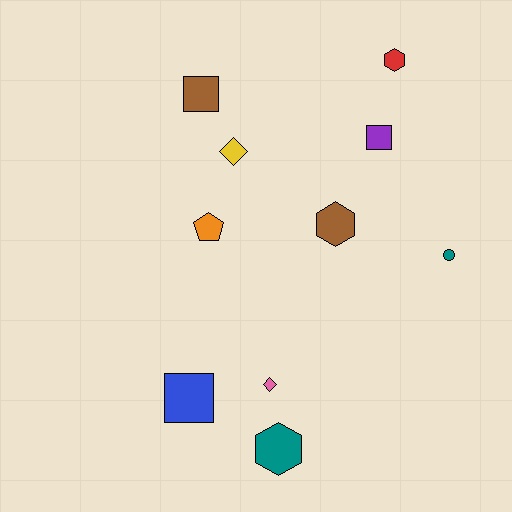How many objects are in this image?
There are 10 objects.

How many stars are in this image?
There are no stars.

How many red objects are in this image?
There is 1 red object.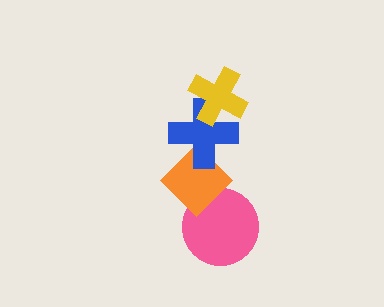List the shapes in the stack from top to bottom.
From top to bottom: the yellow cross, the blue cross, the orange diamond, the pink circle.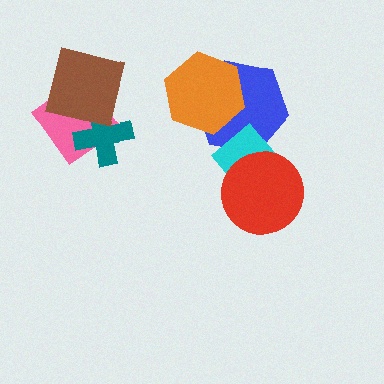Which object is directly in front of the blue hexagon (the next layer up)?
The cyan rectangle is directly in front of the blue hexagon.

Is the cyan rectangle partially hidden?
Yes, it is partially covered by another shape.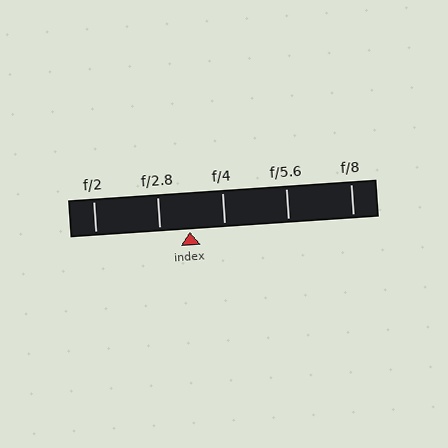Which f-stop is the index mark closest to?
The index mark is closest to f/2.8.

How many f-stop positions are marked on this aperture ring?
There are 5 f-stop positions marked.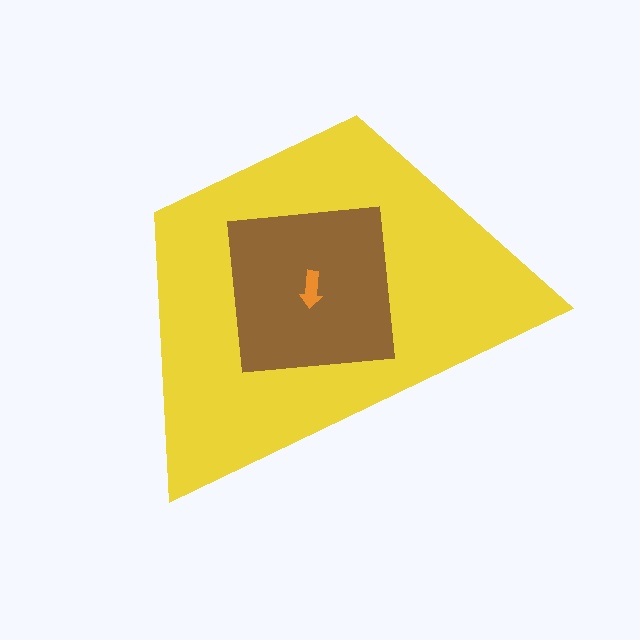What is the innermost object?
The orange arrow.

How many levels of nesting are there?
3.